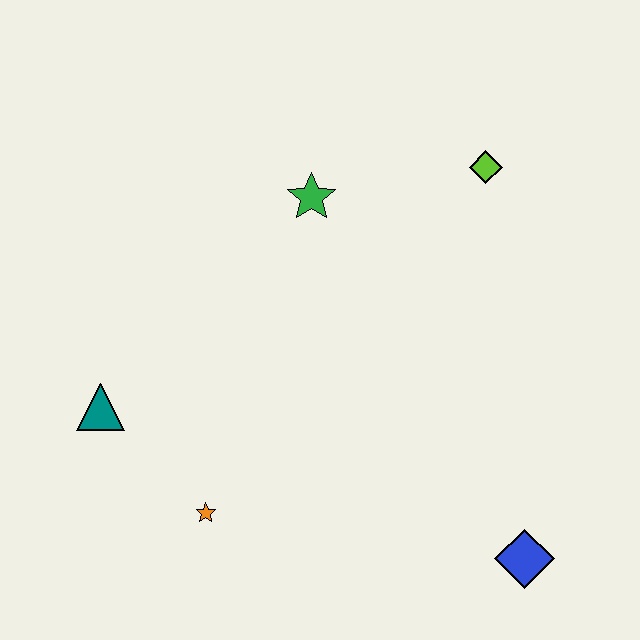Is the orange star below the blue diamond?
No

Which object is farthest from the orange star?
The lime diamond is farthest from the orange star.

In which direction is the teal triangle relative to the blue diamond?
The teal triangle is to the left of the blue diamond.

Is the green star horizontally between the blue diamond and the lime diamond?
No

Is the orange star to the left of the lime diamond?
Yes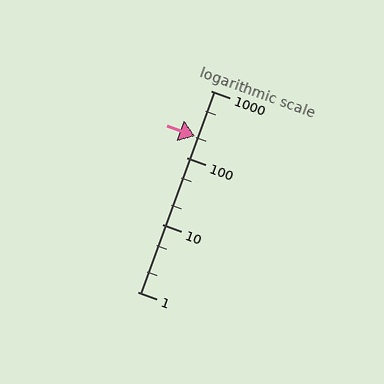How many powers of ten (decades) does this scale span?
The scale spans 3 decades, from 1 to 1000.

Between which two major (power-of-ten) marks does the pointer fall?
The pointer is between 100 and 1000.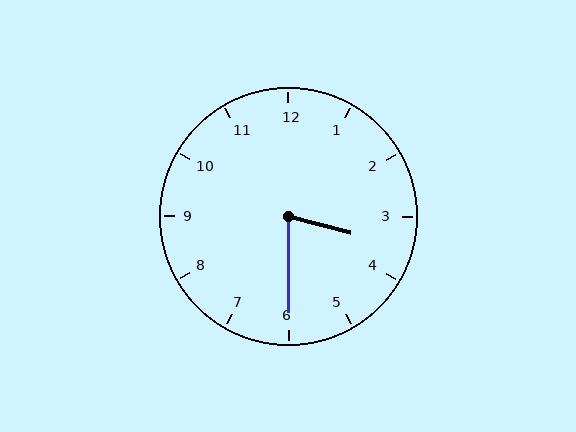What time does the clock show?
3:30.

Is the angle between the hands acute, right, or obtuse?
It is acute.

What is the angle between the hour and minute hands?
Approximately 75 degrees.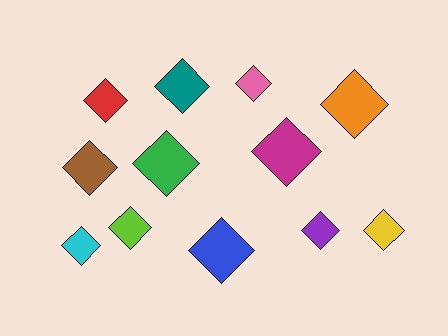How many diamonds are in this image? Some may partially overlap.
There are 12 diamonds.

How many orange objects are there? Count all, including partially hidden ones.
There is 1 orange object.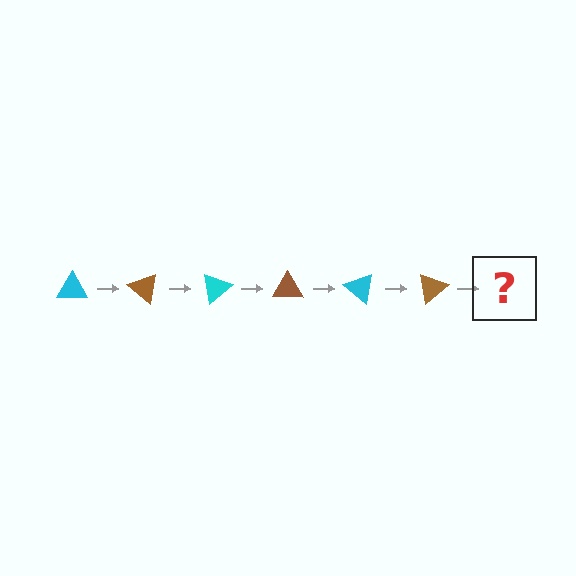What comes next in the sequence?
The next element should be a cyan triangle, rotated 240 degrees from the start.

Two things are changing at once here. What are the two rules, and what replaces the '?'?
The two rules are that it rotates 40 degrees each step and the color cycles through cyan and brown. The '?' should be a cyan triangle, rotated 240 degrees from the start.